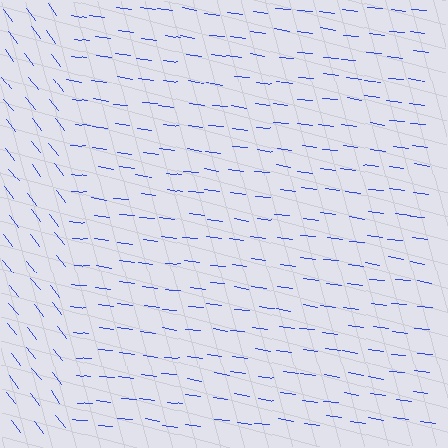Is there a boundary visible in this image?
Yes, there is a texture boundary formed by a change in line orientation.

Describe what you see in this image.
The image is filled with small blue line segments. A rectangle region in the image has lines oriented differently from the surrounding lines, creating a visible texture boundary.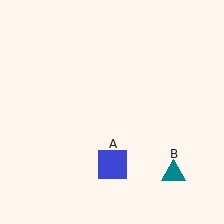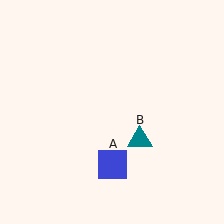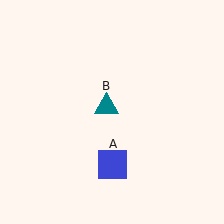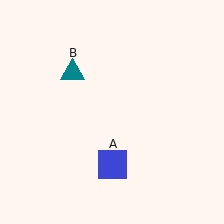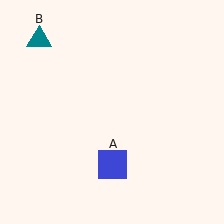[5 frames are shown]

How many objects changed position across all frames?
1 object changed position: teal triangle (object B).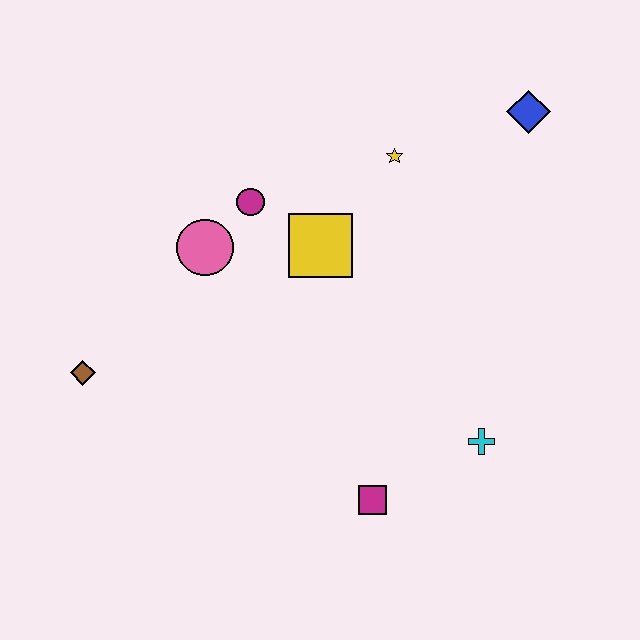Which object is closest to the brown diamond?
The pink circle is closest to the brown diamond.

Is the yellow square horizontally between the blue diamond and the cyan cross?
No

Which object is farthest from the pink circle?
The blue diamond is farthest from the pink circle.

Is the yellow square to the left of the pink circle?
No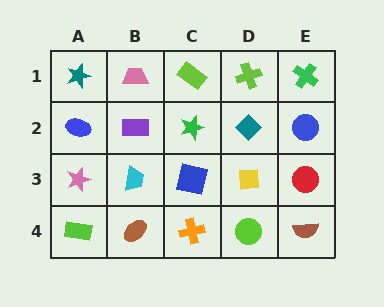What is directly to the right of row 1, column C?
A lime cross.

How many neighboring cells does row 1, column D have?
3.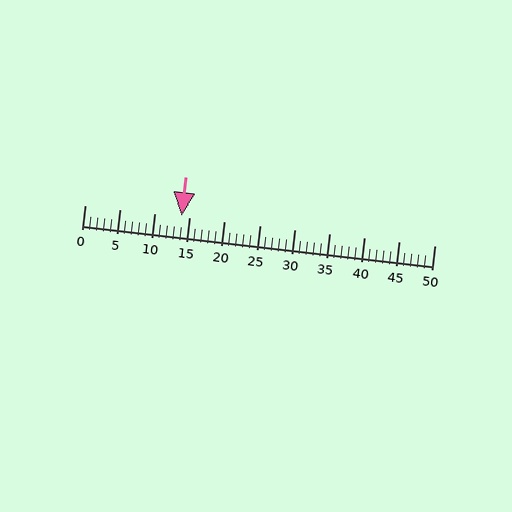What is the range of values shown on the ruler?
The ruler shows values from 0 to 50.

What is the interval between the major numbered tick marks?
The major tick marks are spaced 5 units apart.